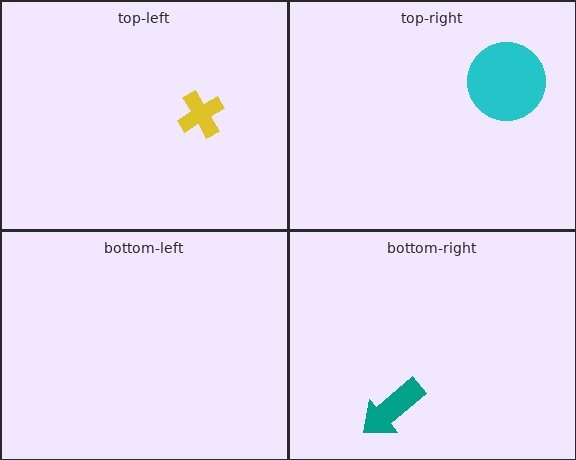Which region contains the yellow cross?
The top-left region.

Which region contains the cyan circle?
The top-right region.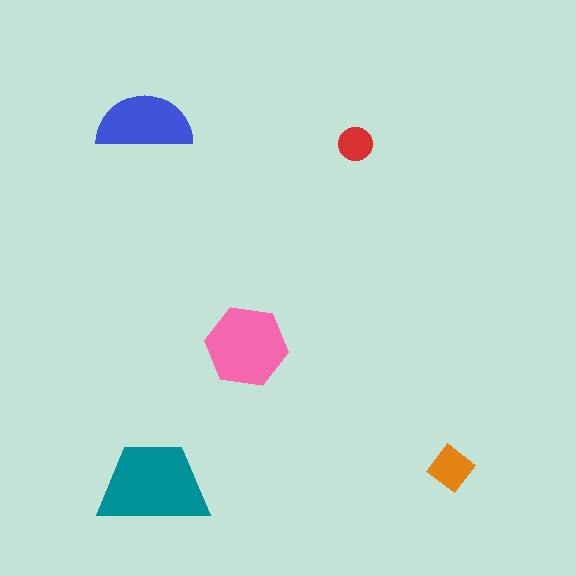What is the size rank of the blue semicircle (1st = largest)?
3rd.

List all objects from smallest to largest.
The red circle, the orange diamond, the blue semicircle, the pink hexagon, the teal trapezoid.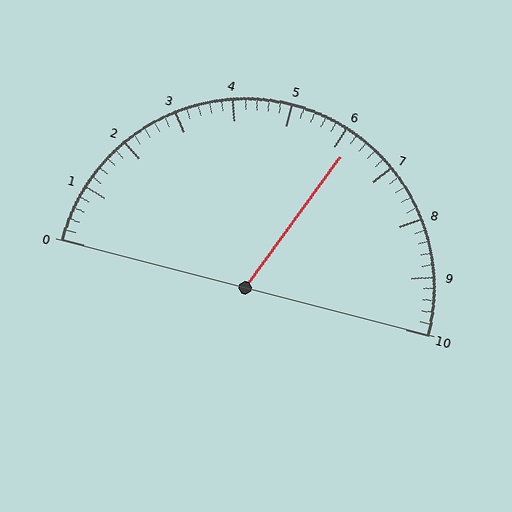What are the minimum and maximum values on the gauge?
The gauge ranges from 0 to 10.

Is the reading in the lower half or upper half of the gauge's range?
The reading is in the upper half of the range (0 to 10).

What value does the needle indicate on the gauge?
The needle indicates approximately 6.2.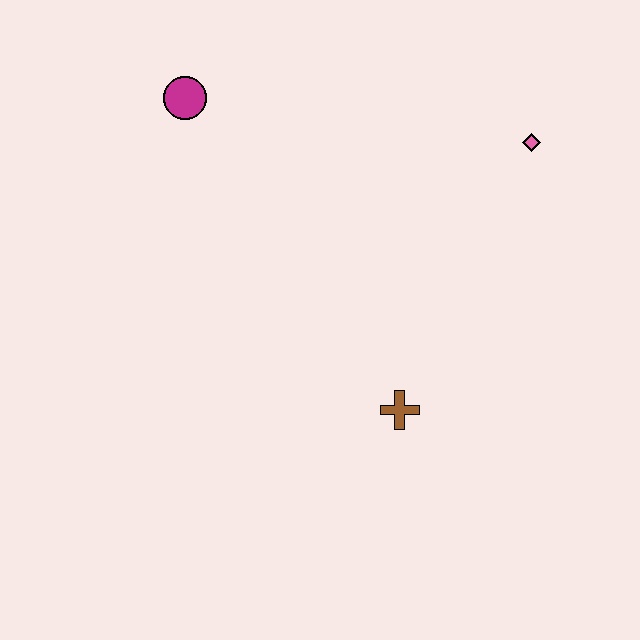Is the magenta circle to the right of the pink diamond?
No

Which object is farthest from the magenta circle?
The brown cross is farthest from the magenta circle.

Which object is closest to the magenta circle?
The pink diamond is closest to the magenta circle.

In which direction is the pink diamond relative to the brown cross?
The pink diamond is above the brown cross.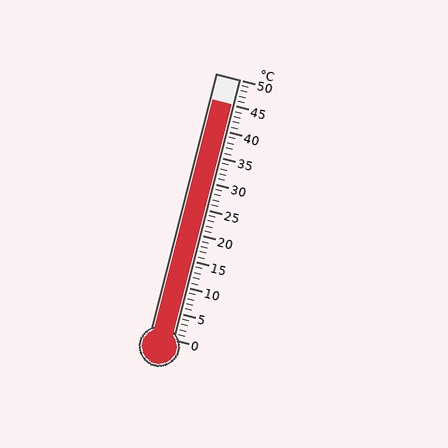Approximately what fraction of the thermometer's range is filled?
The thermometer is filled to approximately 90% of its range.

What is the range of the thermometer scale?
The thermometer scale ranges from 0°C to 50°C.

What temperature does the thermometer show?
The thermometer shows approximately 45°C.